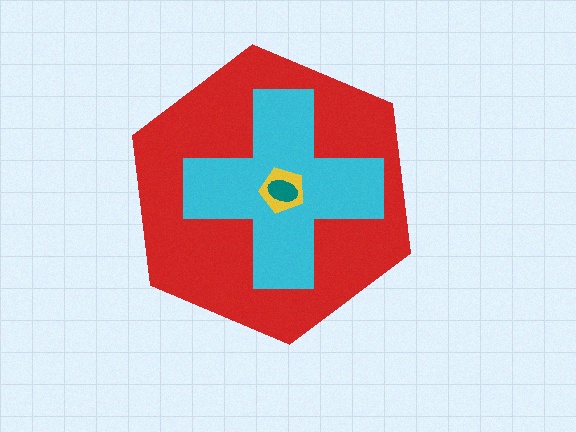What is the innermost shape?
The teal ellipse.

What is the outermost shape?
The red hexagon.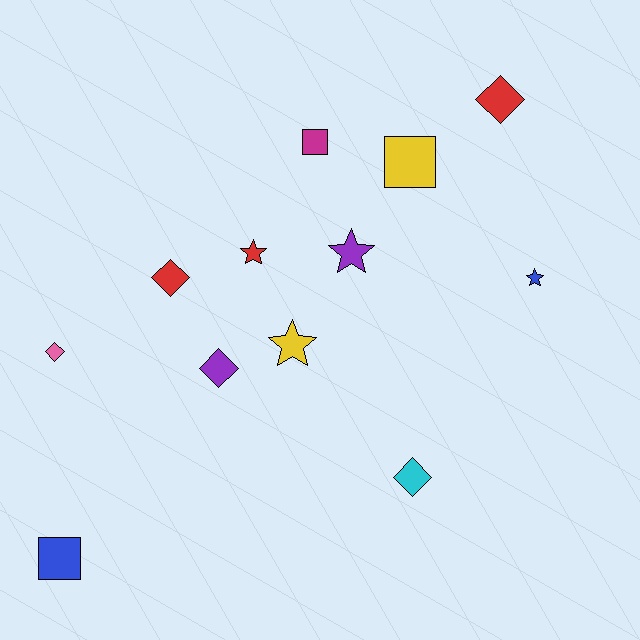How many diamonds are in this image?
There are 5 diamonds.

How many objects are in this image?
There are 12 objects.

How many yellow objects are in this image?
There are 2 yellow objects.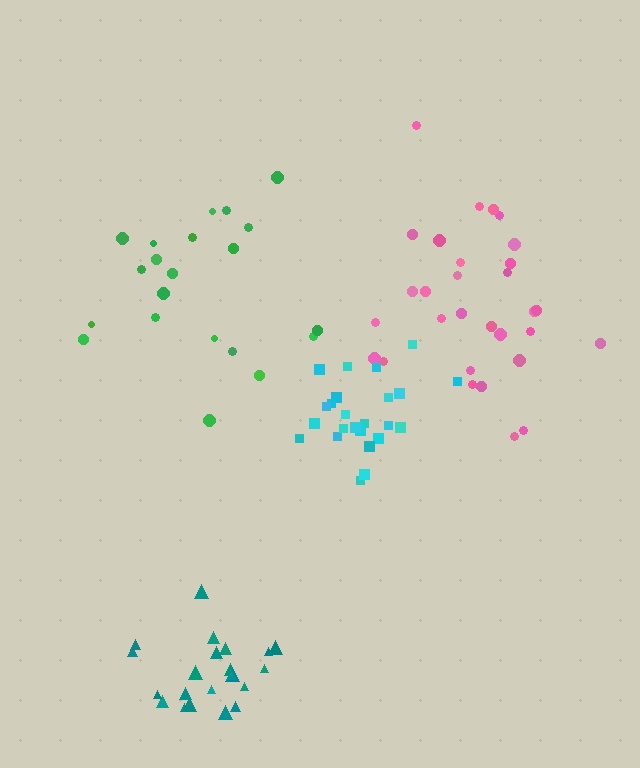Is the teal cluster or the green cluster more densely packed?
Teal.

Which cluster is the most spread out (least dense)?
Green.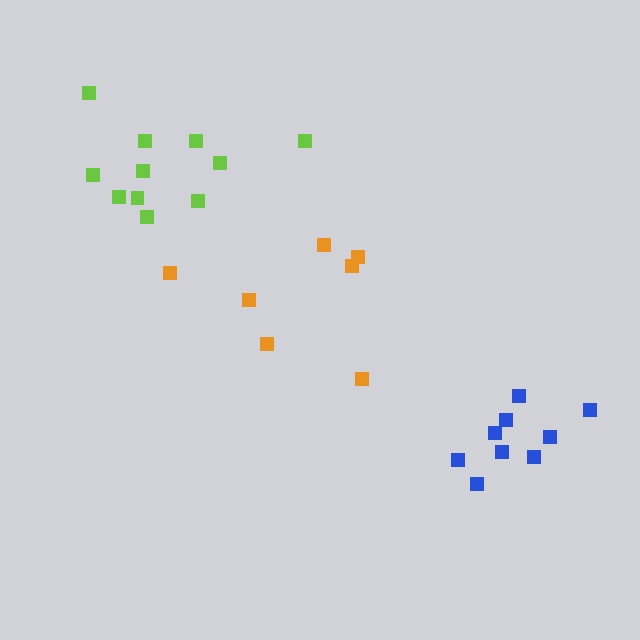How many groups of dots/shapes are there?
There are 3 groups.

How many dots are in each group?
Group 1: 7 dots, Group 2: 11 dots, Group 3: 9 dots (27 total).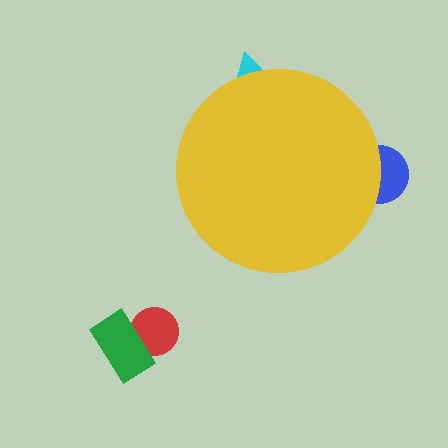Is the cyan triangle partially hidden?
Yes, the cyan triangle is partially hidden behind the yellow circle.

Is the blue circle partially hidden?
Yes, the blue circle is partially hidden behind the yellow circle.